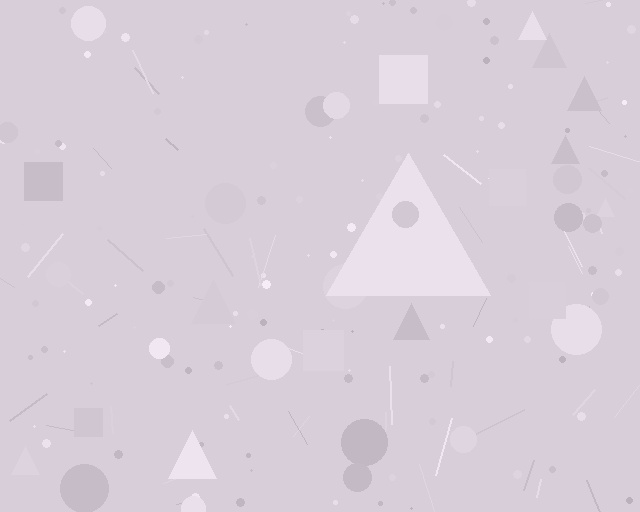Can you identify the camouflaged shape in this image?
The camouflaged shape is a triangle.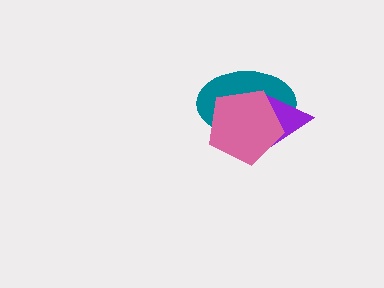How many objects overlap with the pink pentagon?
2 objects overlap with the pink pentagon.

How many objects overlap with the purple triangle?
2 objects overlap with the purple triangle.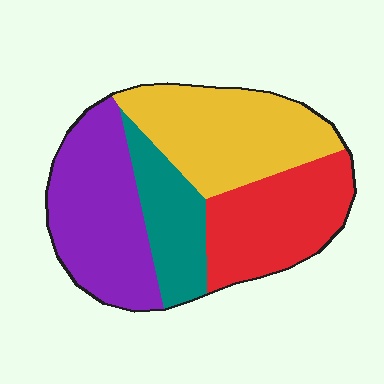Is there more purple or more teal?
Purple.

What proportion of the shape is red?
Red takes up about one quarter (1/4) of the shape.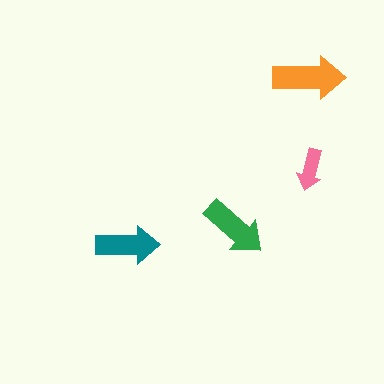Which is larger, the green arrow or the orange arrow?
The orange one.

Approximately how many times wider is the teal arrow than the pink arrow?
About 1.5 times wider.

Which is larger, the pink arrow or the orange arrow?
The orange one.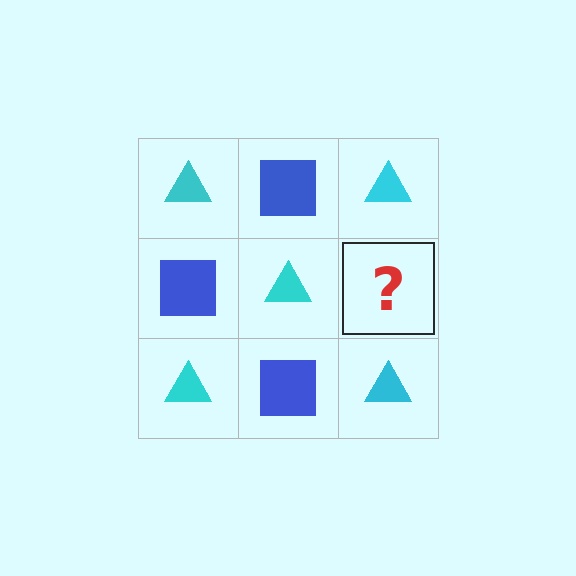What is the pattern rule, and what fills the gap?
The rule is that it alternates cyan triangle and blue square in a checkerboard pattern. The gap should be filled with a blue square.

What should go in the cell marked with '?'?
The missing cell should contain a blue square.